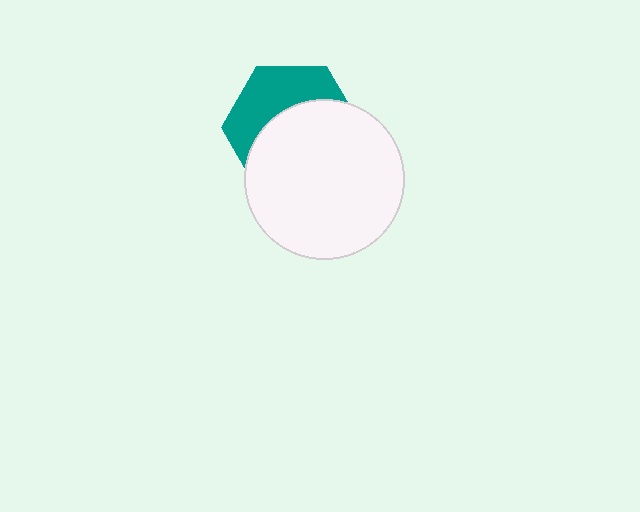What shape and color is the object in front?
The object in front is a white circle.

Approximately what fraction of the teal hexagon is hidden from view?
Roughly 60% of the teal hexagon is hidden behind the white circle.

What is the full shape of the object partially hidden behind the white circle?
The partially hidden object is a teal hexagon.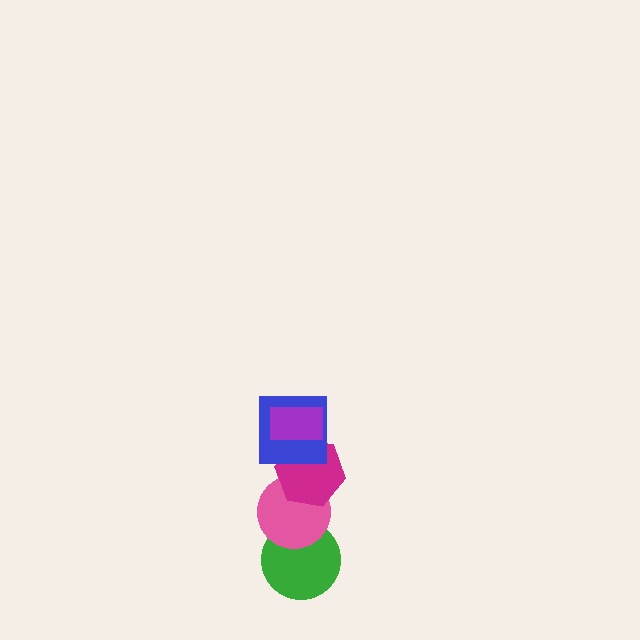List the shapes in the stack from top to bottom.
From top to bottom: the purple rectangle, the blue square, the magenta hexagon, the pink circle, the green circle.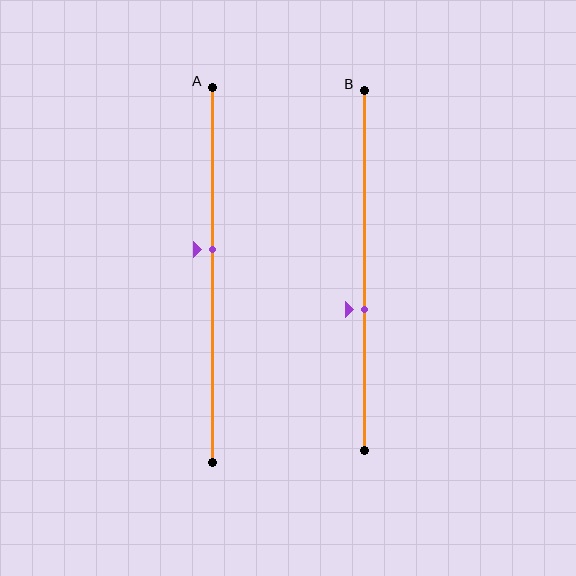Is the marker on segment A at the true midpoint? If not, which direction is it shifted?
No, the marker on segment A is shifted upward by about 7% of the segment length.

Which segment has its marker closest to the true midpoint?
Segment A has its marker closest to the true midpoint.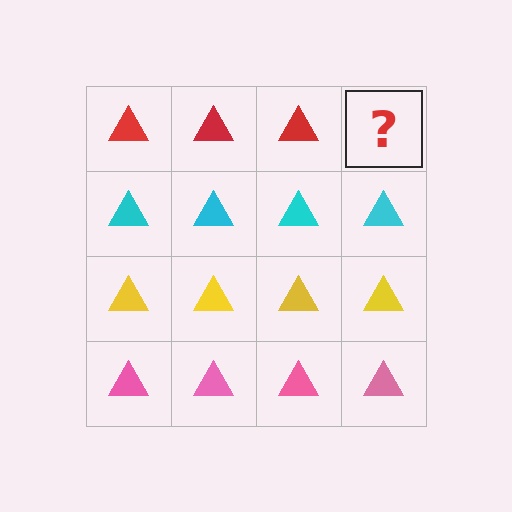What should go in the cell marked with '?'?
The missing cell should contain a red triangle.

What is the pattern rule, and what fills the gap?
The rule is that each row has a consistent color. The gap should be filled with a red triangle.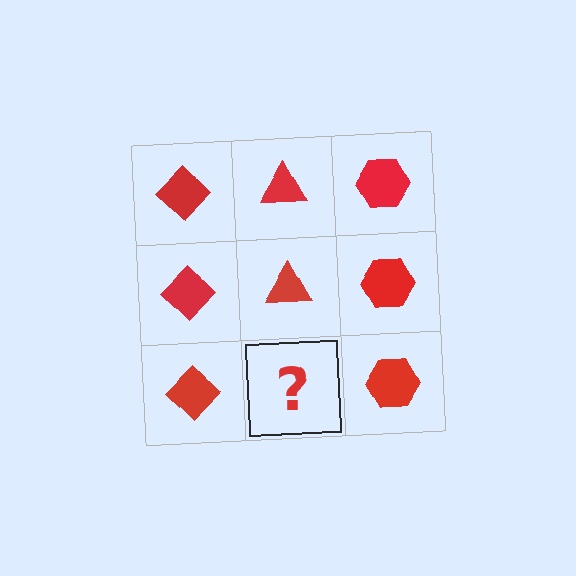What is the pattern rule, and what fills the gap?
The rule is that each column has a consistent shape. The gap should be filled with a red triangle.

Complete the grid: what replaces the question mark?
The question mark should be replaced with a red triangle.